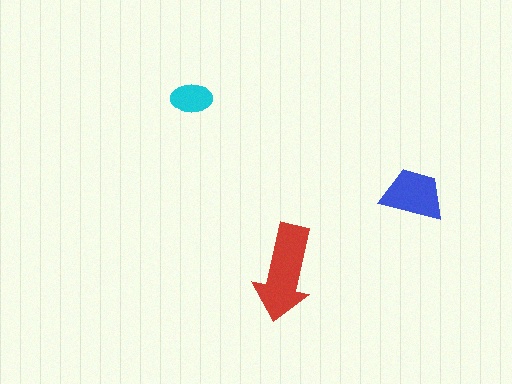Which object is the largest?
The red arrow.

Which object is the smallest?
The cyan ellipse.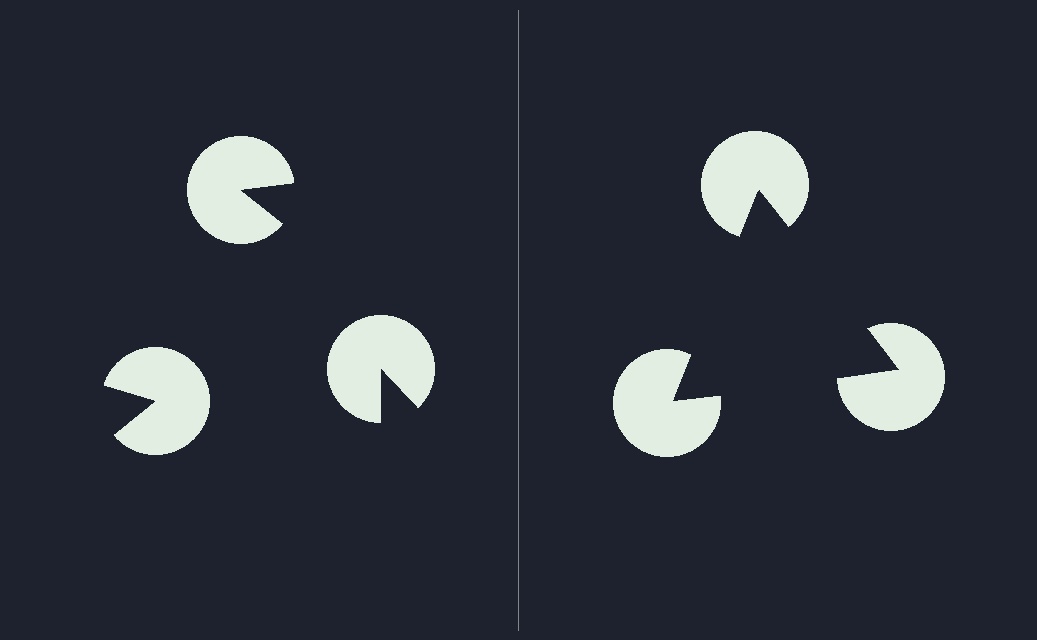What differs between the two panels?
The pac-man discs are positioned identically on both sides; only the wedge orientations differ. On the right they align to a triangle; on the left they are misaligned.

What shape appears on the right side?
An illusory triangle.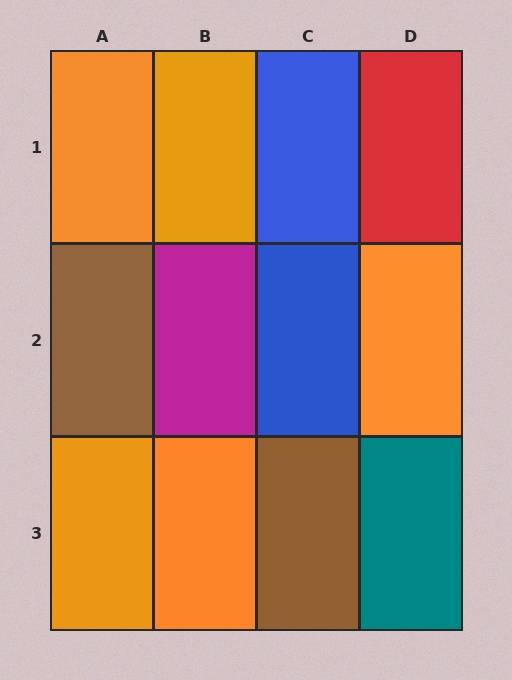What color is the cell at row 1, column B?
Orange.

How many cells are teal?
1 cell is teal.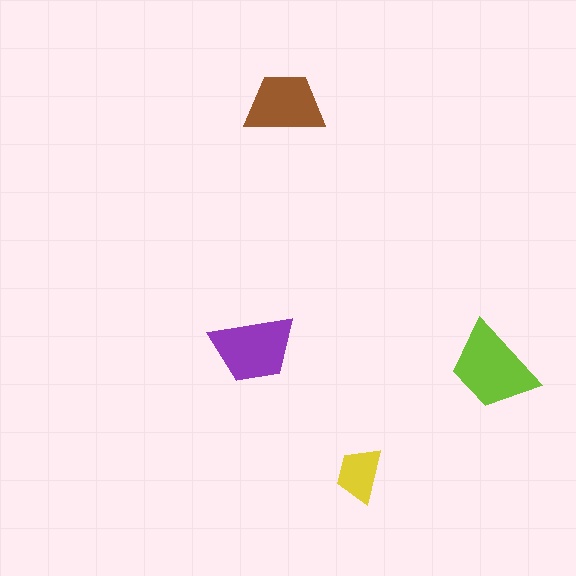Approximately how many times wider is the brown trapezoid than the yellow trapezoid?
About 1.5 times wider.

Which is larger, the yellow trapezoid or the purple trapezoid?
The purple one.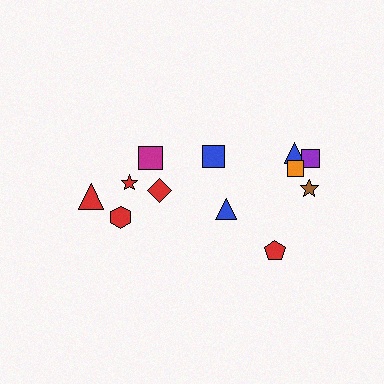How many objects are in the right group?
There are 7 objects.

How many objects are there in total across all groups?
There are 12 objects.